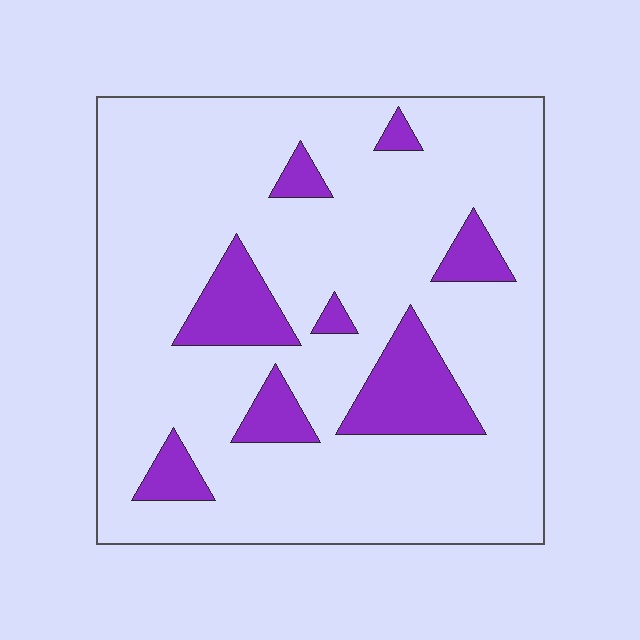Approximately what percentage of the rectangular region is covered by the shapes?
Approximately 15%.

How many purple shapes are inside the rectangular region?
8.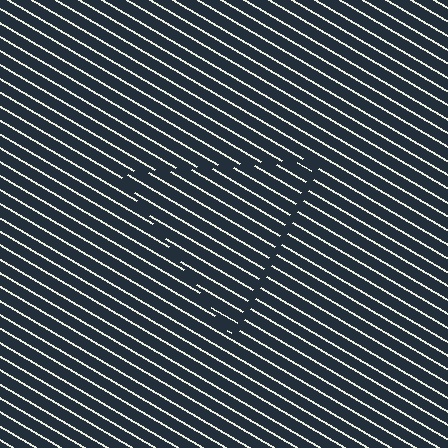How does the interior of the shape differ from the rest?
The interior of the shape contains the same grating, shifted by half a period — the contour is defined by the phase discontinuity where line-ends from the inner and outer gratings abut.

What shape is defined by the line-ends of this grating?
An illusory triangle. The interior of the shape contains the same grating, shifted by half a period — the contour is defined by the phase discontinuity where line-ends from the inner and outer gratings abut.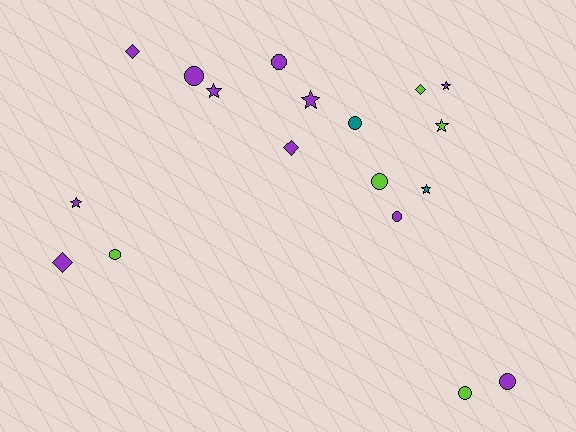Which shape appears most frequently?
Circle, with 8 objects.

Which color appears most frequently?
Purple, with 11 objects.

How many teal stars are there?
There is 1 teal star.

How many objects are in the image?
There are 18 objects.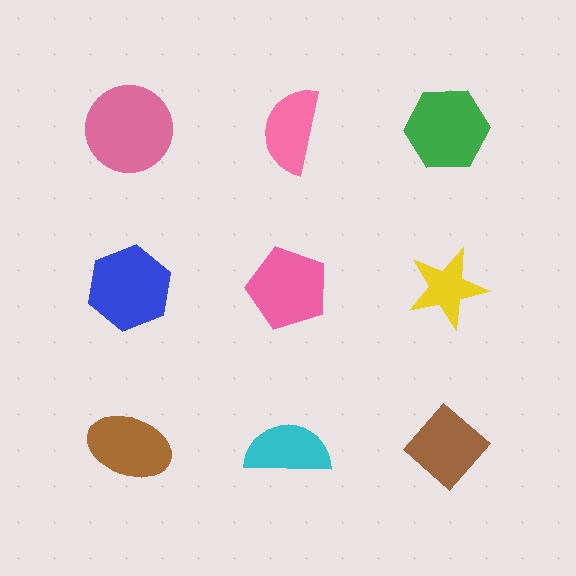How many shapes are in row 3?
3 shapes.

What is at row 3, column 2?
A cyan semicircle.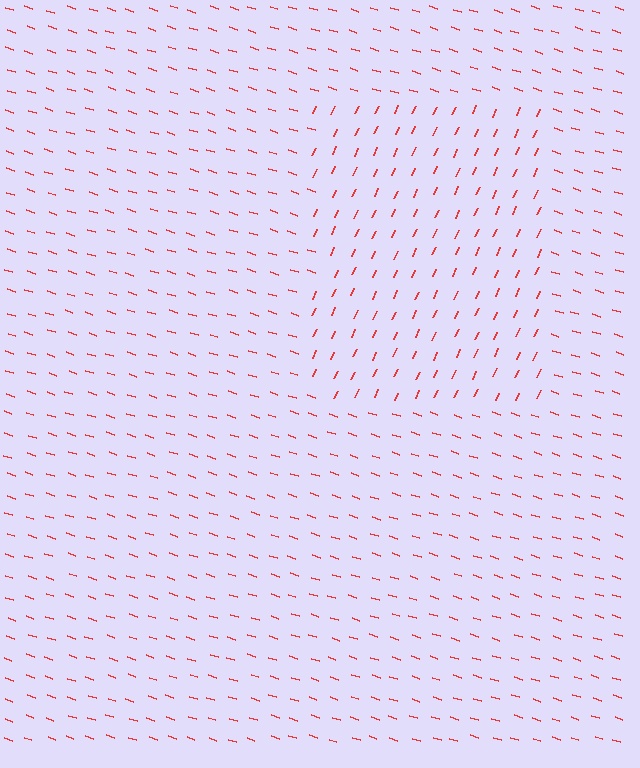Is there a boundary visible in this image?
Yes, there is a texture boundary formed by a change in line orientation.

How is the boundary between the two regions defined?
The boundary is defined purely by a change in line orientation (approximately 83 degrees difference). All lines are the same color and thickness.